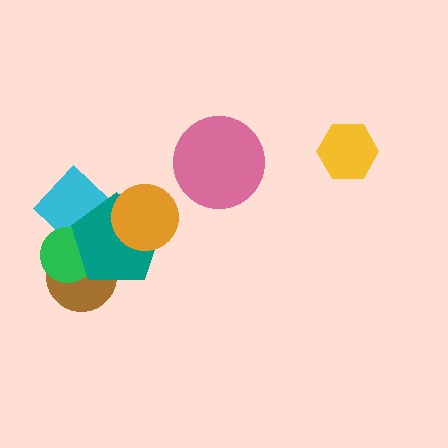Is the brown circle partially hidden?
Yes, it is partially covered by another shape.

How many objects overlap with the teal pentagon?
4 objects overlap with the teal pentagon.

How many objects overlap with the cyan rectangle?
4 objects overlap with the cyan rectangle.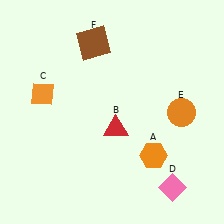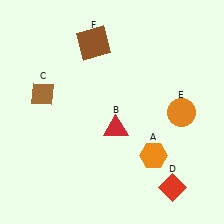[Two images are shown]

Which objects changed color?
C changed from orange to brown. D changed from pink to red.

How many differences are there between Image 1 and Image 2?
There are 2 differences between the two images.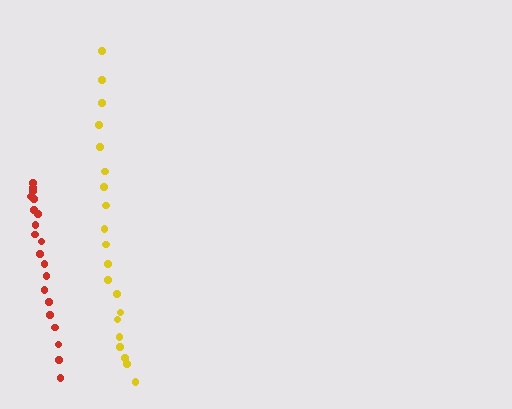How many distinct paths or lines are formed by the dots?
There are 2 distinct paths.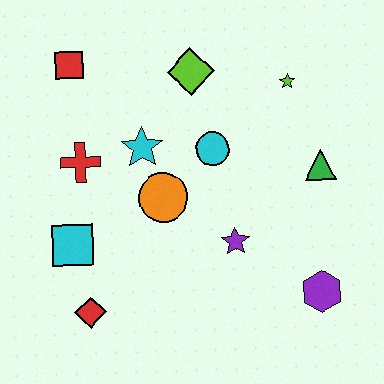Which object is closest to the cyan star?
The orange circle is closest to the cyan star.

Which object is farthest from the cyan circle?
The red diamond is farthest from the cyan circle.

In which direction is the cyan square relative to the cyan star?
The cyan square is below the cyan star.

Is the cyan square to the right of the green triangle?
No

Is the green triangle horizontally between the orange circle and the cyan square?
No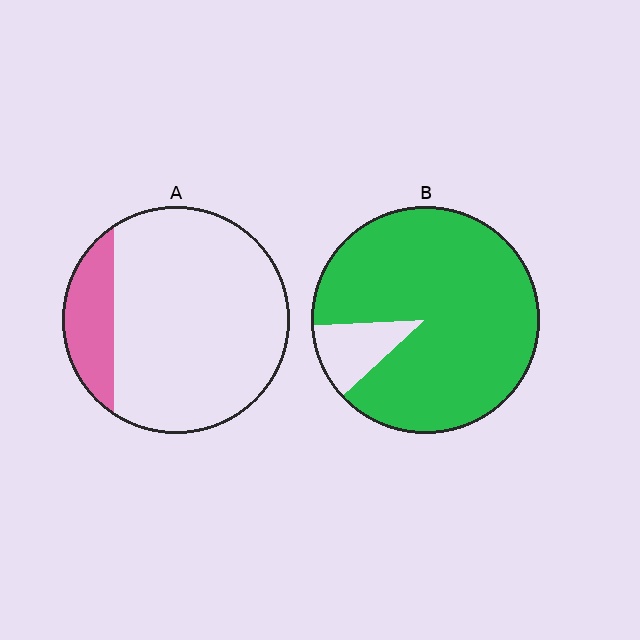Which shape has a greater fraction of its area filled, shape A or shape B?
Shape B.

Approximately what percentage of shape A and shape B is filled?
A is approximately 15% and B is approximately 90%.